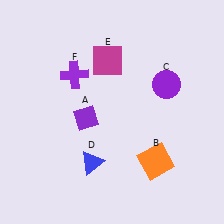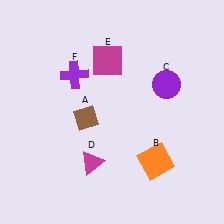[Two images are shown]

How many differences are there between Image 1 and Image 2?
There are 2 differences between the two images.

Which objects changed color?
A changed from purple to brown. D changed from blue to magenta.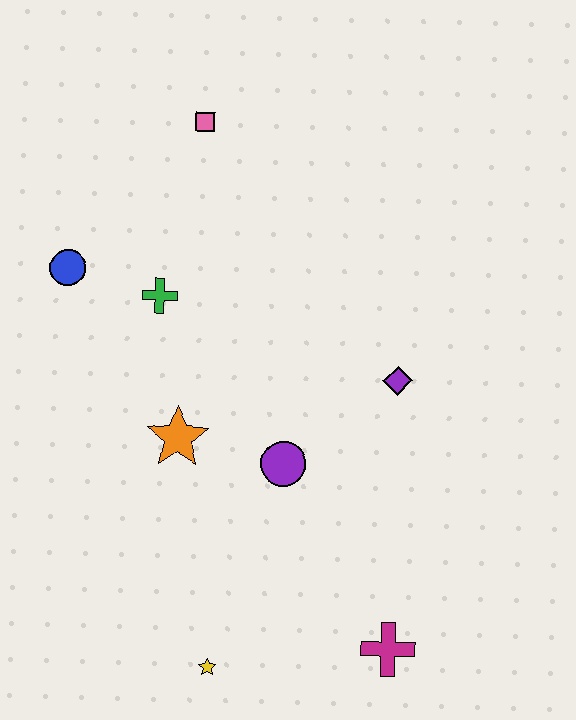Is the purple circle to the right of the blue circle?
Yes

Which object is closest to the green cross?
The blue circle is closest to the green cross.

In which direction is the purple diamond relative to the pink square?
The purple diamond is below the pink square.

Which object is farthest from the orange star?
The pink square is farthest from the orange star.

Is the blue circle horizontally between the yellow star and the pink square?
No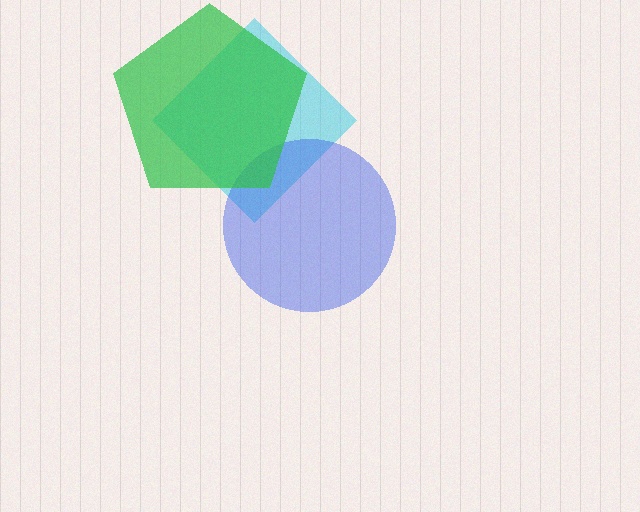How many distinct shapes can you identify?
There are 3 distinct shapes: a cyan diamond, a blue circle, a green pentagon.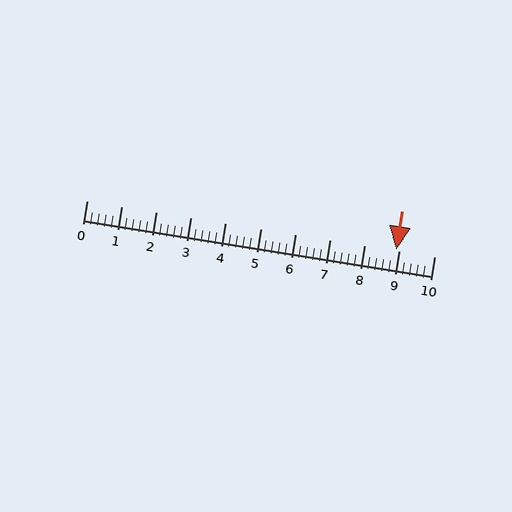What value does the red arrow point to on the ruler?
The red arrow points to approximately 8.9.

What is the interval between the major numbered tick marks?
The major tick marks are spaced 1 units apart.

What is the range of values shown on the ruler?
The ruler shows values from 0 to 10.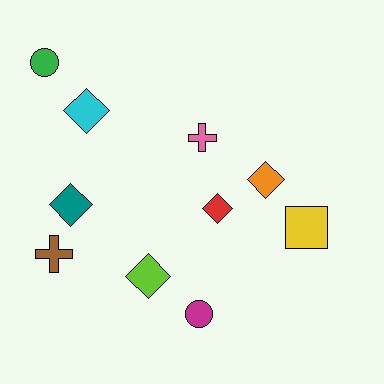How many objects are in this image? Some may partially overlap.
There are 10 objects.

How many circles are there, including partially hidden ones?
There are 2 circles.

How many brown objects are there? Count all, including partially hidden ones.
There is 1 brown object.